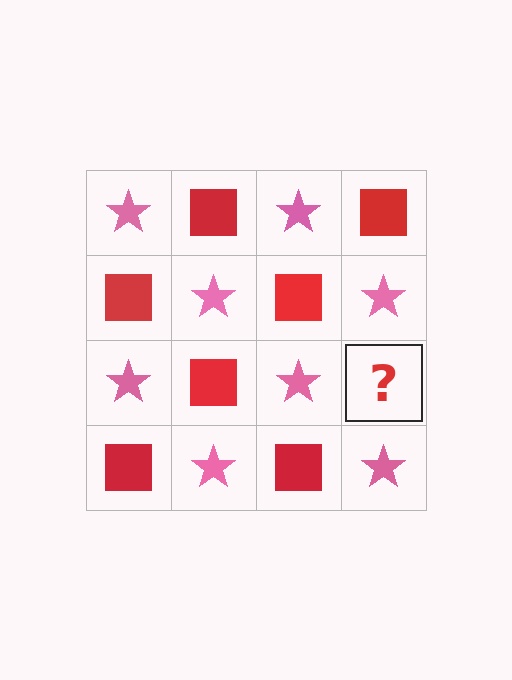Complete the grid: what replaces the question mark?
The question mark should be replaced with a red square.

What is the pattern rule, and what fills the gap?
The rule is that it alternates pink star and red square in a checkerboard pattern. The gap should be filled with a red square.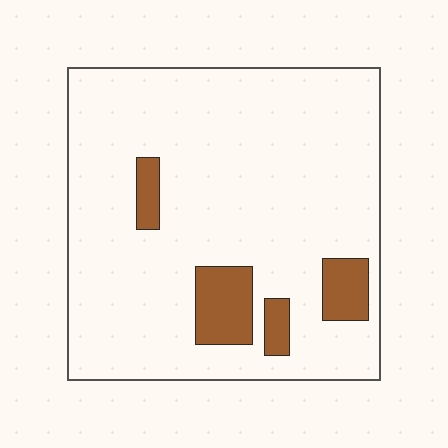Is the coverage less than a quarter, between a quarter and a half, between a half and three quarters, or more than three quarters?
Less than a quarter.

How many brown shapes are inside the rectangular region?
4.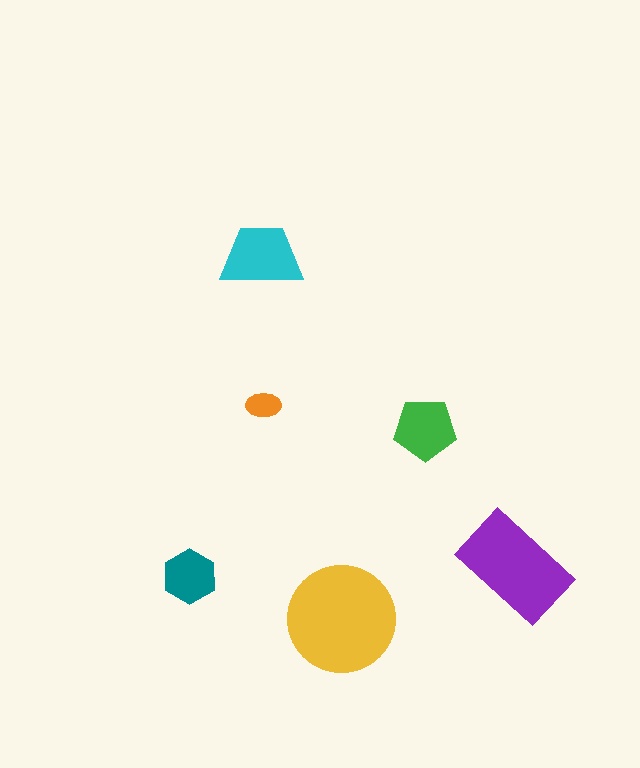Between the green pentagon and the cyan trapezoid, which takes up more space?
The cyan trapezoid.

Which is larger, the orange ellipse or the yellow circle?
The yellow circle.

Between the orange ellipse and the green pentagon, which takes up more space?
The green pentagon.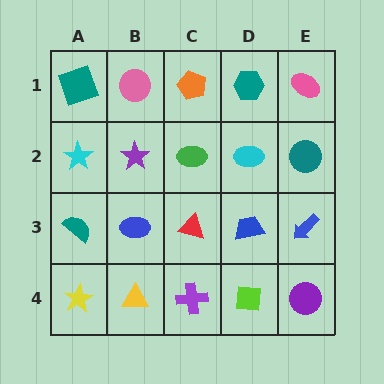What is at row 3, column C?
A red triangle.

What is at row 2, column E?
A teal circle.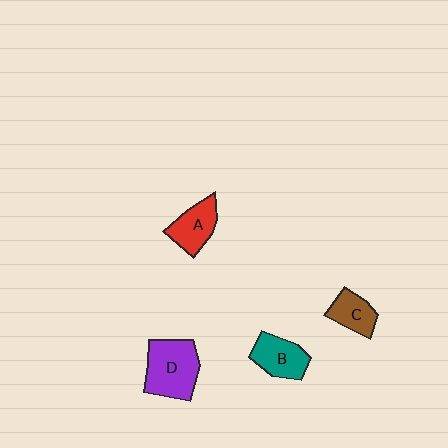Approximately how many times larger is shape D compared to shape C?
Approximately 1.9 times.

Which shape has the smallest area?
Shape C (brown).